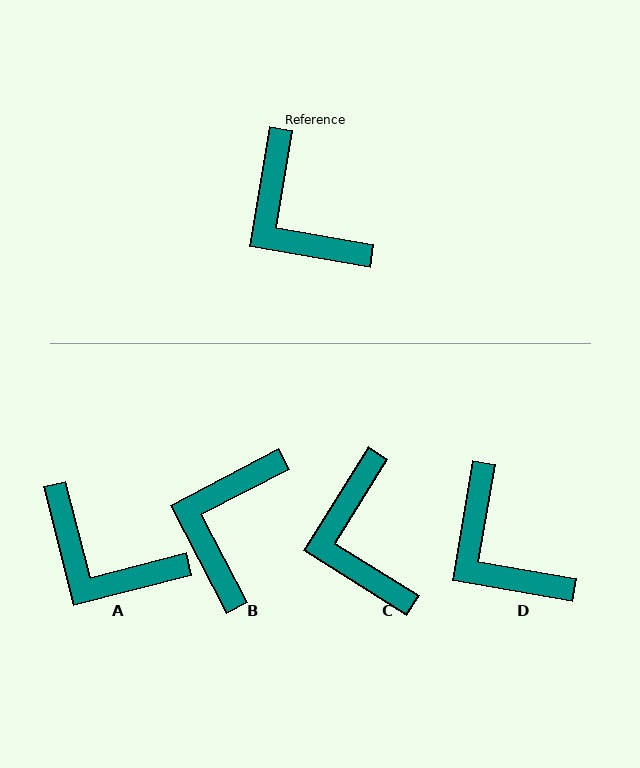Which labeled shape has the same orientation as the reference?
D.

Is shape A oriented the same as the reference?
No, it is off by about 24 degrees.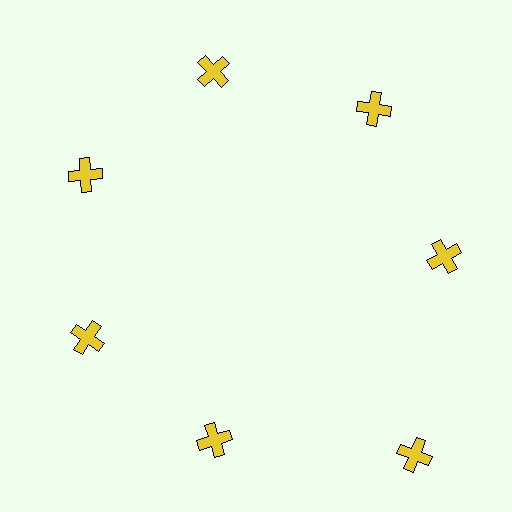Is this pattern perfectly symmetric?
No. The 7 yellow crosses are arranged in a ring, but one element near the 5 o'clock position is pushed outward from the center, breaking the 7-fold rotational symmetry.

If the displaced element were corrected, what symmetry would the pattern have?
It would have 7-fold rotational symmetry — the pattern would map onto itself every 51 degrees.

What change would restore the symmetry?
The symmetry would be restored by moving it inward, back onto the ring so that all 7 crosses sit at equal angles and equal distance from the center.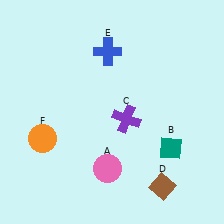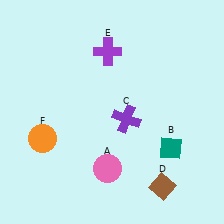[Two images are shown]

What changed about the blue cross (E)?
In Image 1, E is blue. In Image 2, it changed to purple.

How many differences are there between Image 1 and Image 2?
There is 1 difference between the two images.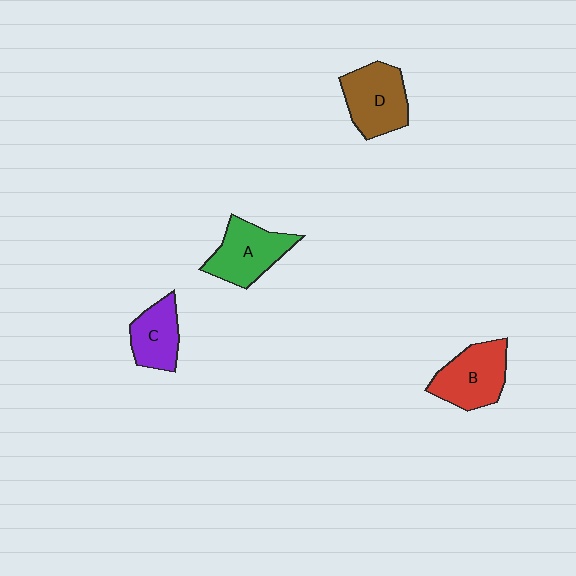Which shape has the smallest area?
Shape C (purple).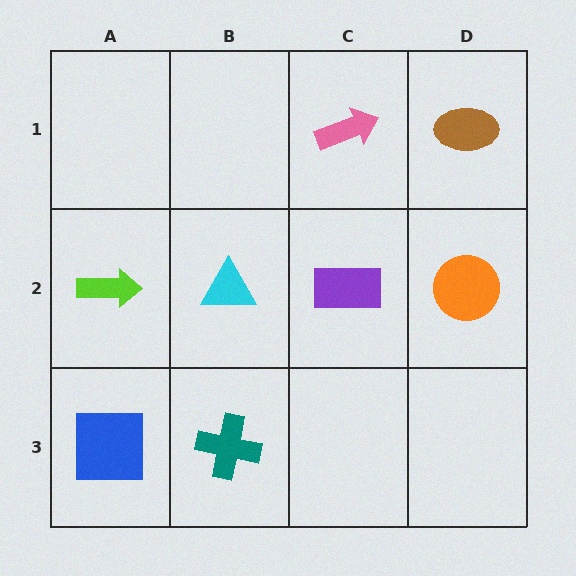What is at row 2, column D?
An orange circle.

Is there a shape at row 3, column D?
No, that cell is empty.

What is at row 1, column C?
A pink arrow.